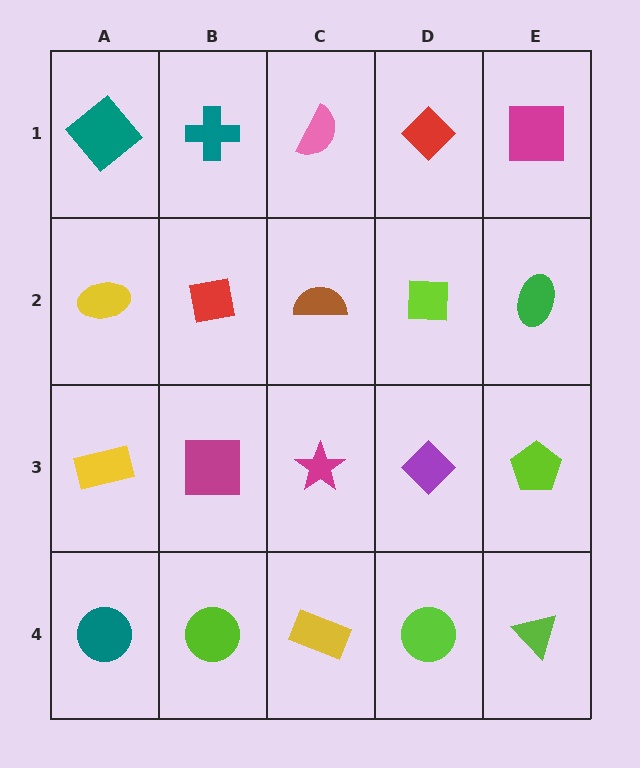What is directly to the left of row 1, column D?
A pink semicircle.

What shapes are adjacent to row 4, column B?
A magenta square (row 3, column B), a teal circle (row 4, column A), a yellow rectangle (row 4, column C).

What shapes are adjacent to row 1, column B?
A red square (row 2, column B), a teal diamond (row 1, column A), a pink semicircle (row 1, column C).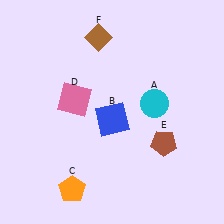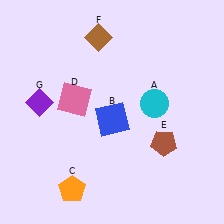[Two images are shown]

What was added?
A purple diamond (G) was added in Image 2.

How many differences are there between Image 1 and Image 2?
There is 1 difference between the two images.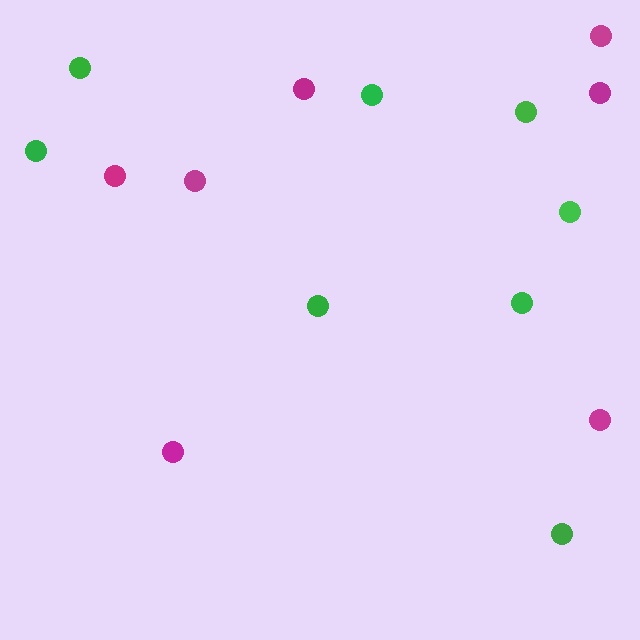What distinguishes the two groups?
There are 2 groups: one group of green circles (8) and one group of magenta circles (7).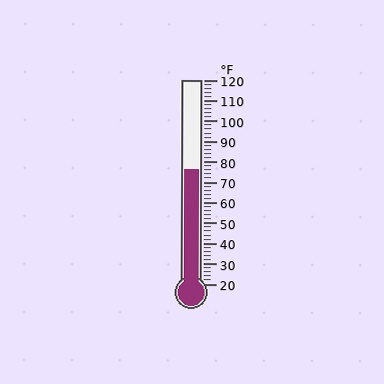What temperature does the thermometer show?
The thermometer shows approximately 76°F.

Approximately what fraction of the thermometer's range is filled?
The thermometer is filled to approximately 55% of its range.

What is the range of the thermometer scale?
The thermometer scale ranges from 20°F to 120°F.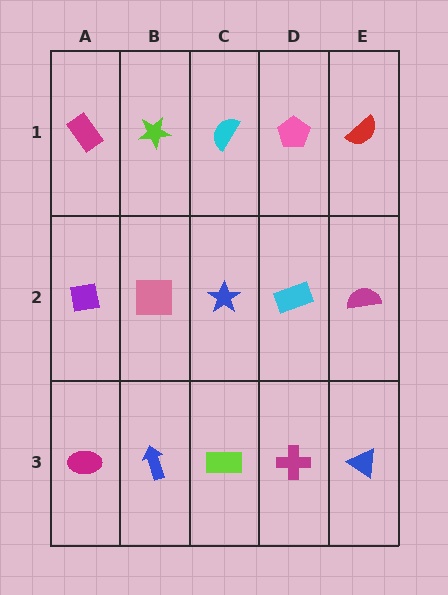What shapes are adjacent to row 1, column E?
A magenta semicircle (row 2, column E), a pink pentagon (row 1, column D).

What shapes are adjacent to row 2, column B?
A lime star (row 1, column B), a blue arrow (row 3, column B), a purple square (row 2, column A), a blue star (row 2, column C).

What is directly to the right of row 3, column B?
A lime rectangle.